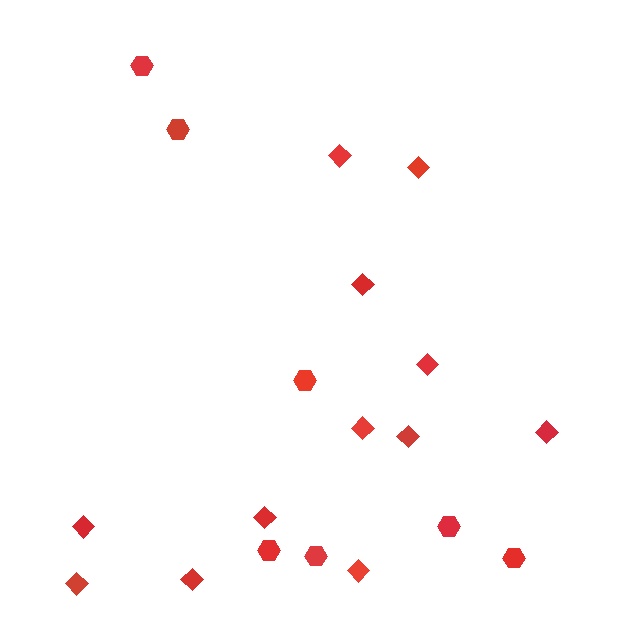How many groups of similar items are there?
There are 2 groups: one group of diamonds (12) and one group of hexagons (7).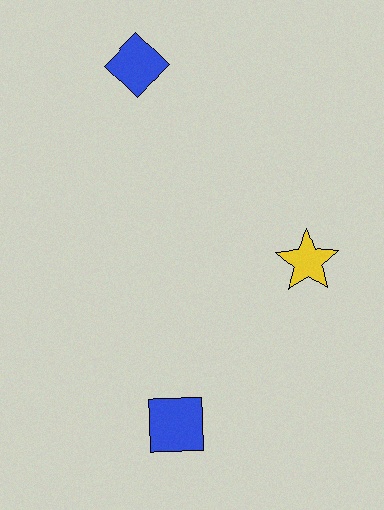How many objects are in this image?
There are 3 objects.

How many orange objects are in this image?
There are no orange objects.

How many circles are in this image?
There are no circles.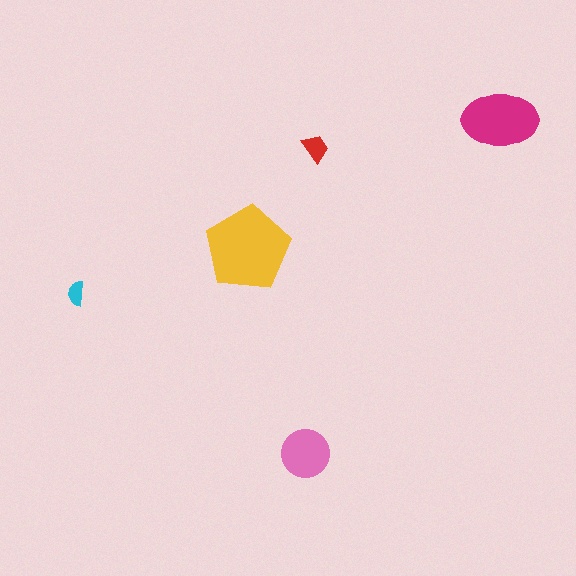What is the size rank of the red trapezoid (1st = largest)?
4th.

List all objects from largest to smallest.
The yellow pentagon, the magenta ellipse, the pink circle, the red trapezoid, the cyan semicircle.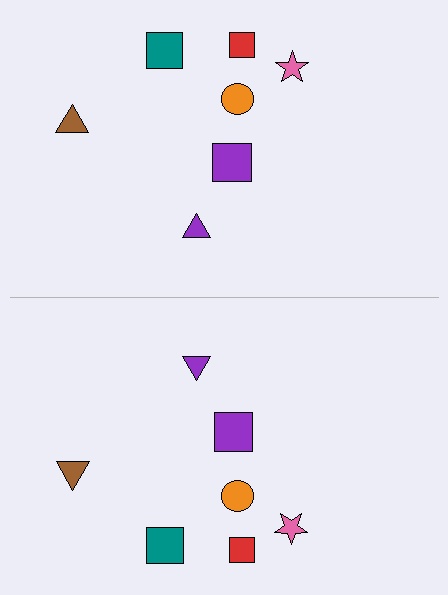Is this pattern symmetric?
Yes, this pattern has bilateral (reflection) symmetry.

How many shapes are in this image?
There are 14 shapes in this image.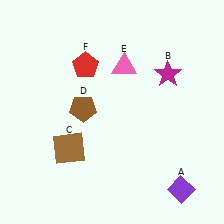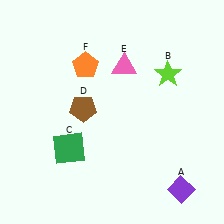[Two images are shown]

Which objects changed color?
B changed from magenta to lime. C changed from brown to green. F changed from red to orange.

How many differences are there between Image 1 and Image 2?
There are 3 differences between the two images.